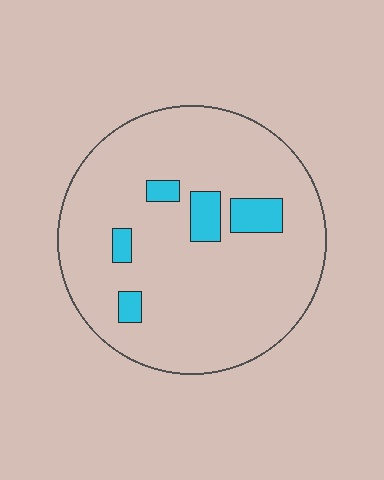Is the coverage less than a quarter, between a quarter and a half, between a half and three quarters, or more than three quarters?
Less than a quarter.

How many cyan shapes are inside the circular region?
5.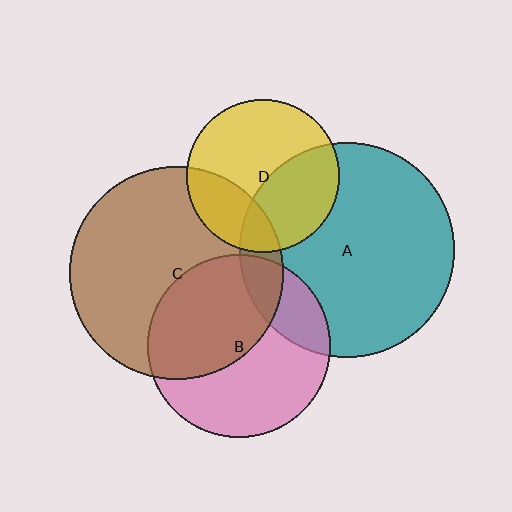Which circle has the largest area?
Circle A (teal).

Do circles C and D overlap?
Yes.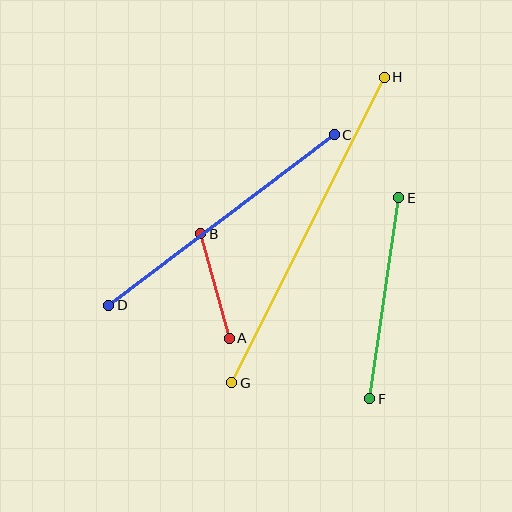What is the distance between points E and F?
The distance is approximately 203 pixels.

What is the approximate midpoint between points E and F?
The midpoint is at approximately (384, 298) pixels.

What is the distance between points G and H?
The distance is approximately 342 pixels.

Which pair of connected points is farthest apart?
Points G and H are farthest apart.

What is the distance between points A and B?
The distance is approximately 108 pixels.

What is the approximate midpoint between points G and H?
The midpoint is at approximately (308, 230) pixels.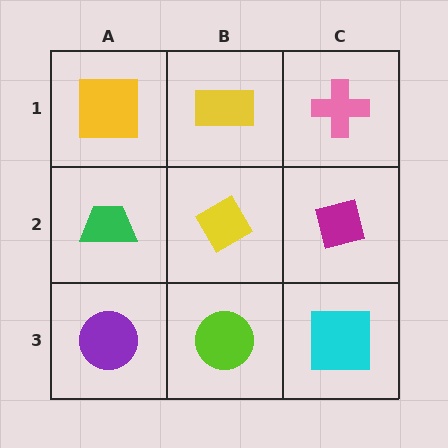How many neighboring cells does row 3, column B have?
3.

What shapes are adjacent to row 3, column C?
A magenta square (row 2, column C), a lime circle (row 3, column B).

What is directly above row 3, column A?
A green trapezoid.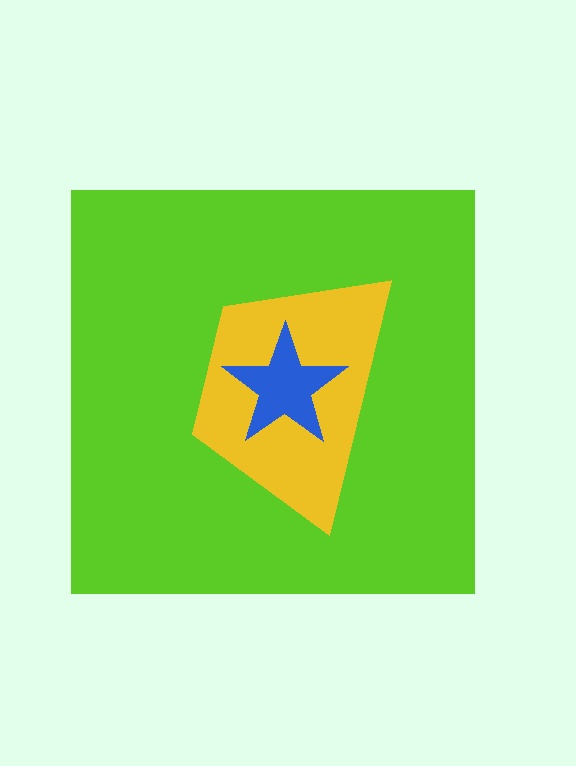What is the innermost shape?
The blue star.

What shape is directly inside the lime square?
The yellow trapezoid.